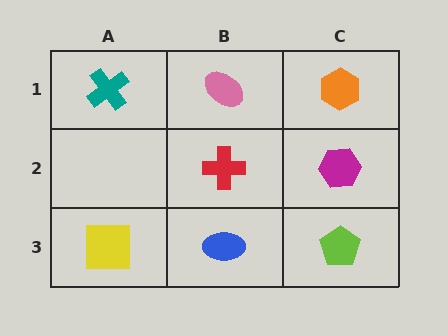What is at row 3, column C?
A lime pentagon.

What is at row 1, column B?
A pink ellipse.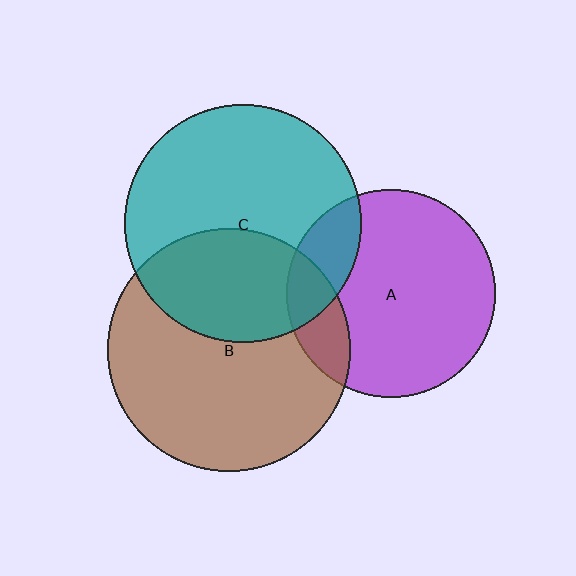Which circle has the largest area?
Circle B (brown).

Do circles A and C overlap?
Yes.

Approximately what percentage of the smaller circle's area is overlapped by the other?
Approximately 20%.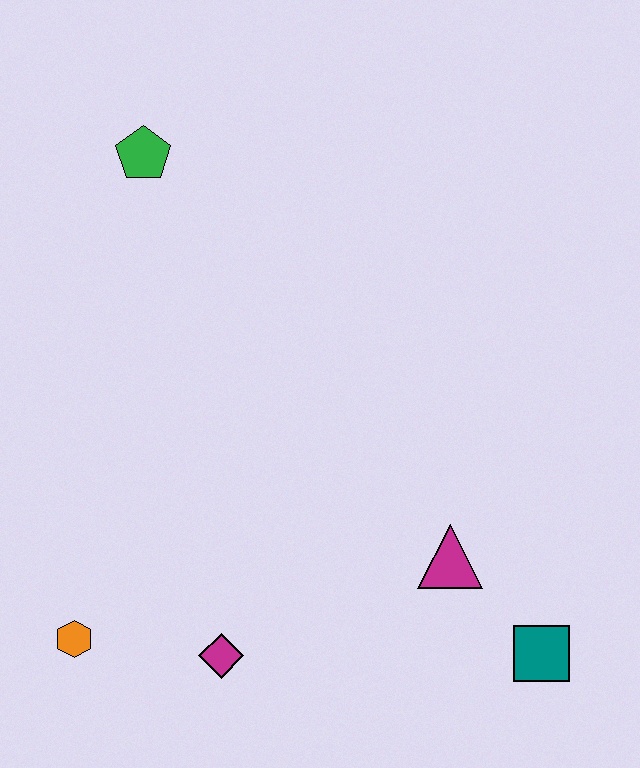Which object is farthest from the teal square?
The green pentagon is farthest from the teal square.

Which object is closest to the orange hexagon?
The magenta diamond is closest to the orange hexagon.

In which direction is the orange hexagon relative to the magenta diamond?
The orange hexagon is to the left of the magenta diamond.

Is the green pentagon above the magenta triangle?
Yes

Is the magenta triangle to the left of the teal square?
Yes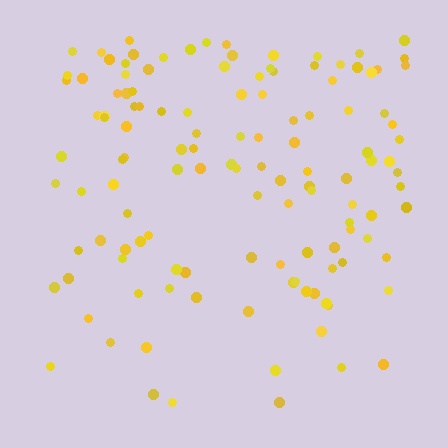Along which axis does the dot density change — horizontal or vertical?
Vertical.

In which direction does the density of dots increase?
From bottom to top, with the top side densest.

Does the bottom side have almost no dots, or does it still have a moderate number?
Still a moderate number, just noticeably fewer than the top.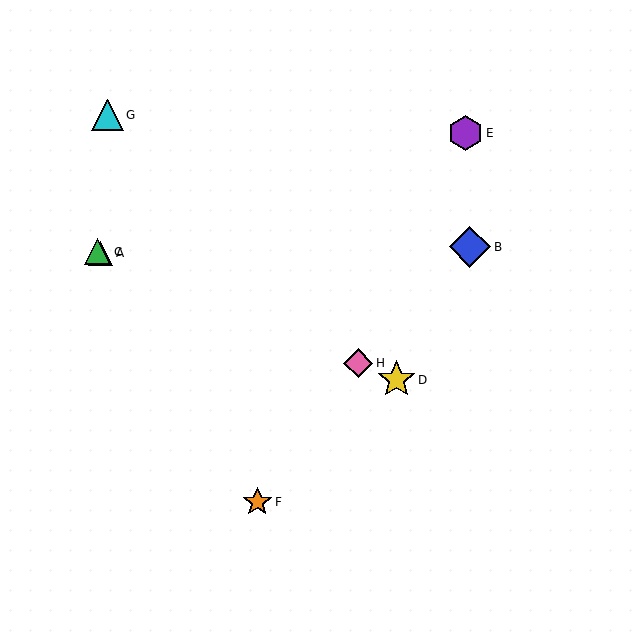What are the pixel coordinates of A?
Object A is at (101, 253).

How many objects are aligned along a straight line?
4 objects (A, C, D, H) are aligned along a straight line.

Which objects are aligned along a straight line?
Objects A, C, D, H are aligned along a straight line.